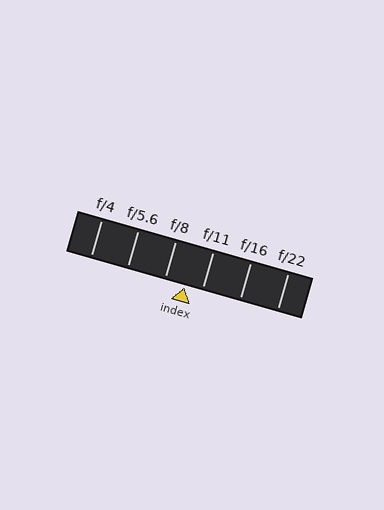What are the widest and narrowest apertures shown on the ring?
The widest aperture shown is f/4 and the narrowest is f/22.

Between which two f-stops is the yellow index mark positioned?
The index mark is between f/8 and f/11.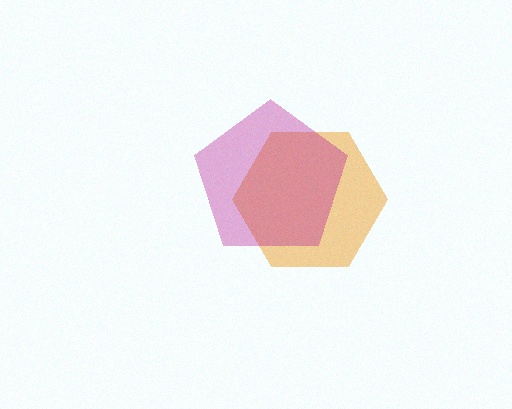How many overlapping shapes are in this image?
There are 2 overlapping shapes in the image.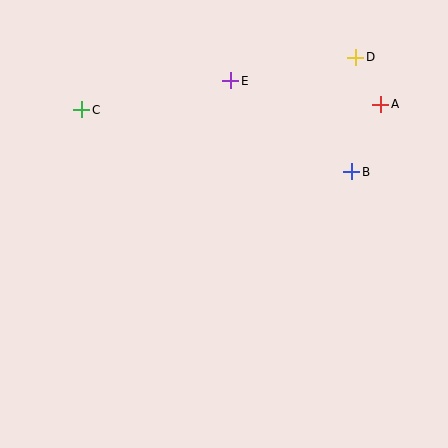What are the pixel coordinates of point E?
Point E is at (231, 81).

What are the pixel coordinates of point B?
Point B is at (352, 172).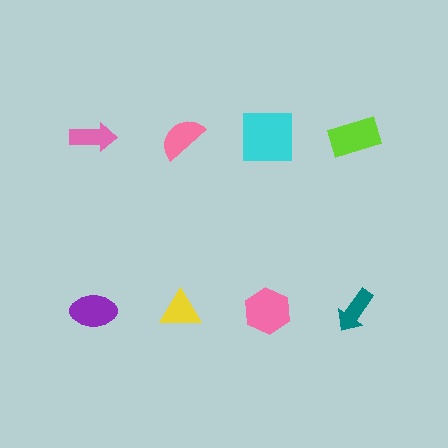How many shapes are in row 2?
4 shapes.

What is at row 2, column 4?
A teal arrow.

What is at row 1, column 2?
A pink semicircle.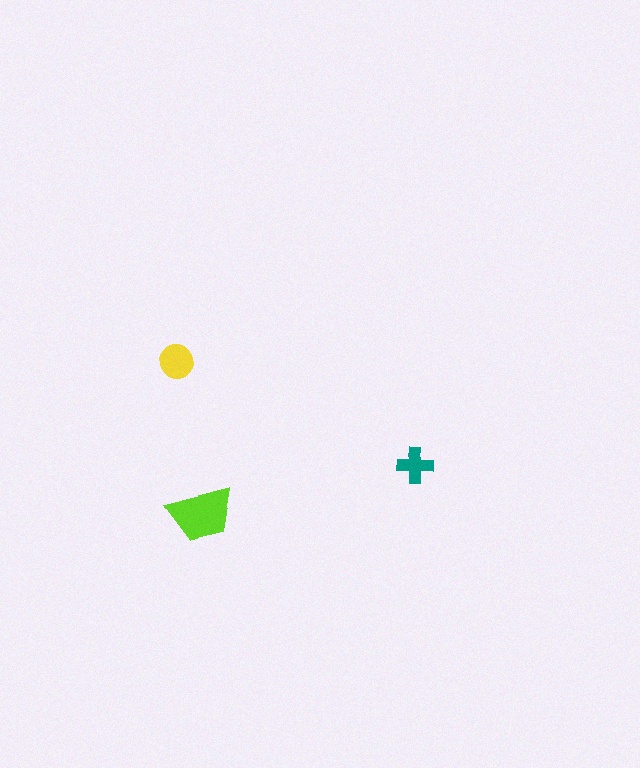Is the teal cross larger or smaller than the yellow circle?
Smaller.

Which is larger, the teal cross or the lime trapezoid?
The lime trapezoid.